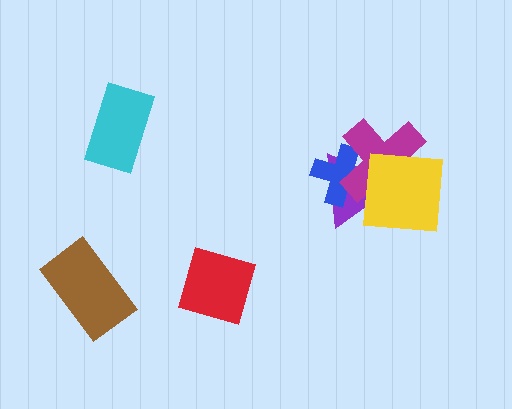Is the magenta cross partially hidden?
Yes, it is partially covered by another shape.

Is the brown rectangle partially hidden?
No, no other shape covers it.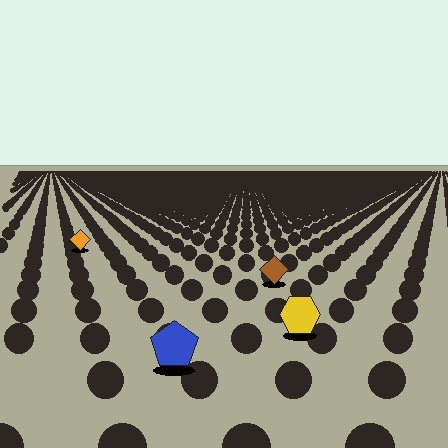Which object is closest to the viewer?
The blue pentagon is closest. The texture marks near it are larger and more spread out.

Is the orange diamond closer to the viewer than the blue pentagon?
No. The blue pentagon is closer — you can tell from the texture gradient: the ground texture is coarser near it.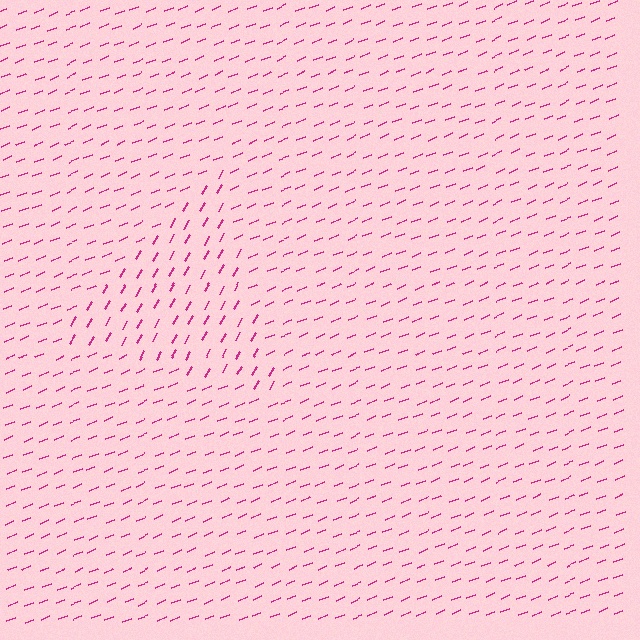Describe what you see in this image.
The image is filled with small magenta line segments. A triangle region in the image has lines oriented differently from the surrounding lines, creating a visible texture boundary.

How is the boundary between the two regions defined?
The boundary is defined purely by a change in line orientation (approximately 38 degrees difference). All lines are the same color and thickness.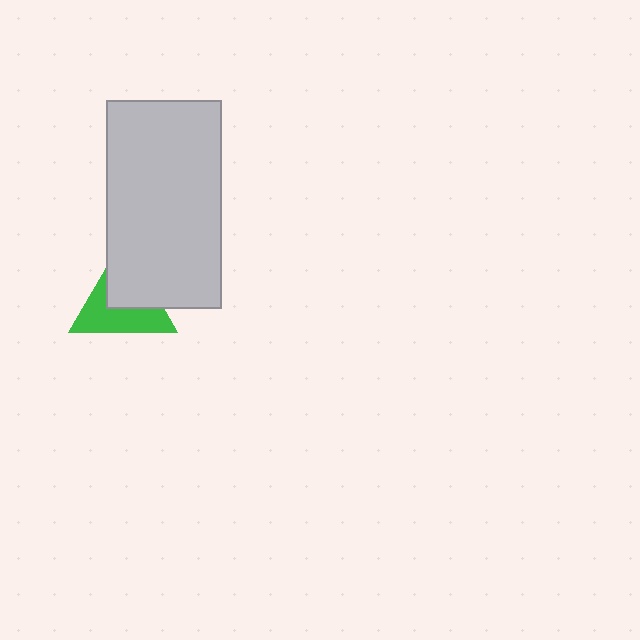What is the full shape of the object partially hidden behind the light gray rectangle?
The partially hidden object is a green triangle.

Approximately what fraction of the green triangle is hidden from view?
Roughly 47% of the green triangle is hidden behind the light gray rectangle.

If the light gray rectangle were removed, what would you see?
You would see the complete green triangle.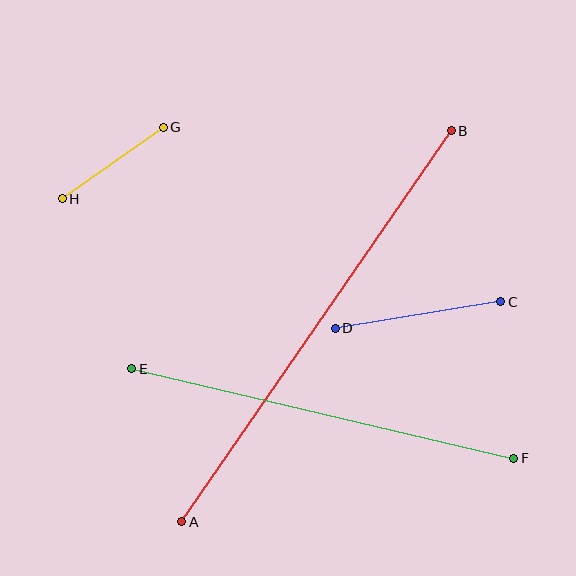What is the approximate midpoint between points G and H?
The midpoint is at approximately (113, 163) pixels.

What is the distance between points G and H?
The distance is approximately 124 pixels.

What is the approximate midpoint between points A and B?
The midpoint is at approximately (316, 326) pixels.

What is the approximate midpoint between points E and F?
The midpoint is at approximately (323, 413) pixels.